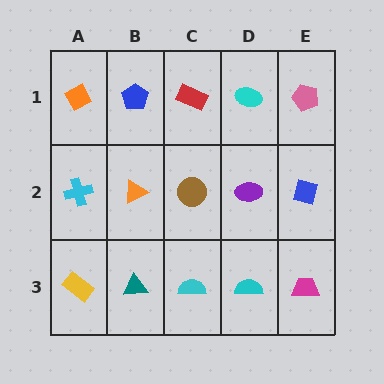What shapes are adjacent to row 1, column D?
A purple ellipse (row 2, column D), a red rectangle (row 1, column C), a pink pentagon (row 1, column E).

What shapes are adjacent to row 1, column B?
An orange triangle (row 2, column B), an orange diamond (row 1, column A), a red rectangle (row 1, column C).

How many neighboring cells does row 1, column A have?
2.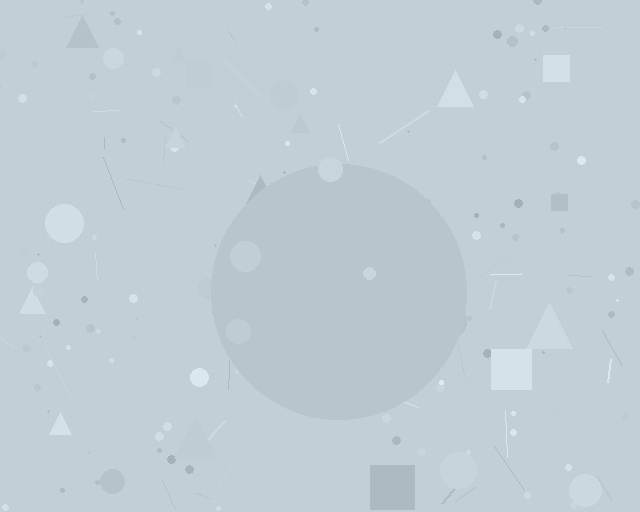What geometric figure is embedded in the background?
A circle is embedded in the background.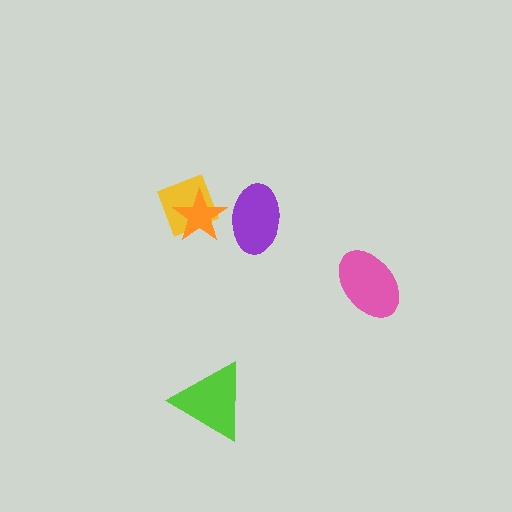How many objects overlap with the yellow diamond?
1 object overlaps with the yellow diamond.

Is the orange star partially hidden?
Yes, it is partially covered by another shape.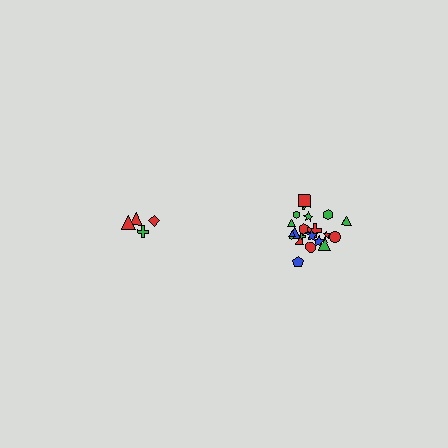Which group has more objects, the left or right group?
The right group.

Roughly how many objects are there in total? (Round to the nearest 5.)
Roughly 25 objects in total.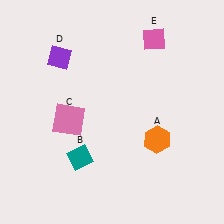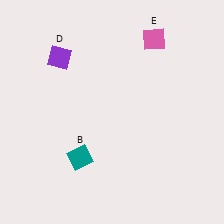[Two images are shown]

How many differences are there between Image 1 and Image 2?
There are 2 differences between the two images.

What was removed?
The orange hexagon (A), the pink square (C) were removed in Image 2.